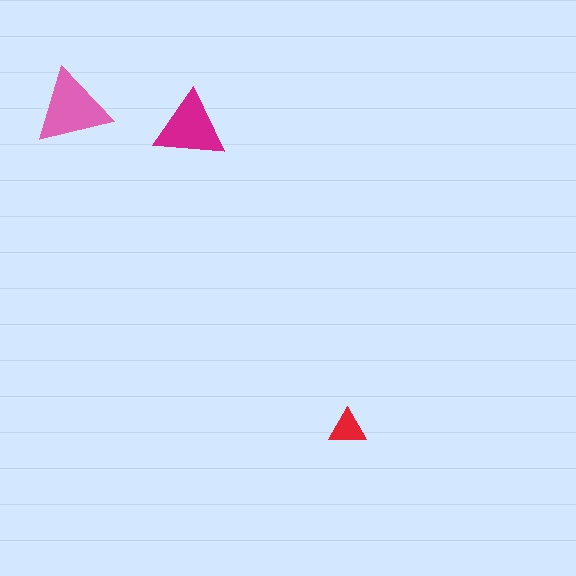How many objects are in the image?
There are 3 objects in the image.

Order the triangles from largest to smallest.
the pink one, the magenta one, the red one.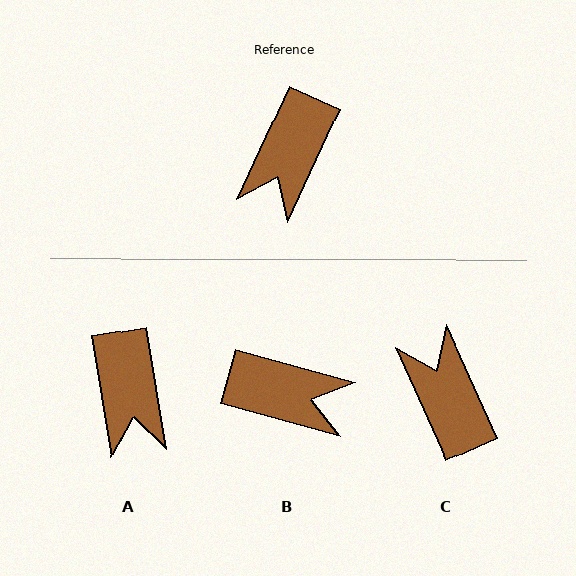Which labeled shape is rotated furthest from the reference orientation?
C, about 131 degrees away.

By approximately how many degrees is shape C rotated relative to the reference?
Approximately 131 degrees clockwise.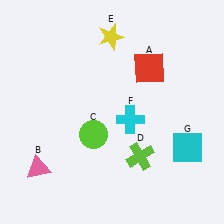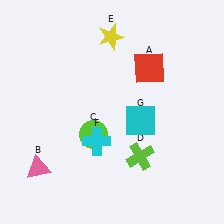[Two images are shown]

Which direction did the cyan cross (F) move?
The cyan cross (F) moved left.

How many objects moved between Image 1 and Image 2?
2 objects moved between the two images.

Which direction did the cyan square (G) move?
The cyan square (G) moved left.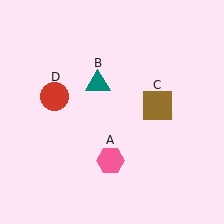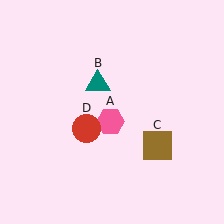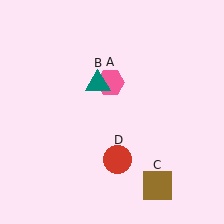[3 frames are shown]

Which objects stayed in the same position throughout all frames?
Teal triangle (object B) remained stationary.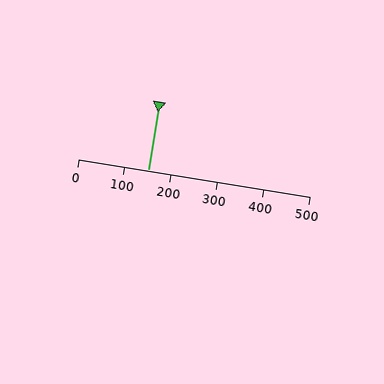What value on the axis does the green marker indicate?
The marker indicates approximately 150.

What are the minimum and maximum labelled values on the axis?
The axis runs from 0 to 500.